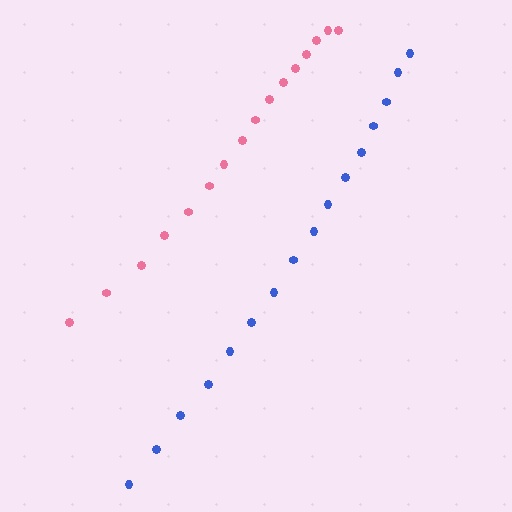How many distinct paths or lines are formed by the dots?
There are 2 distinct paths.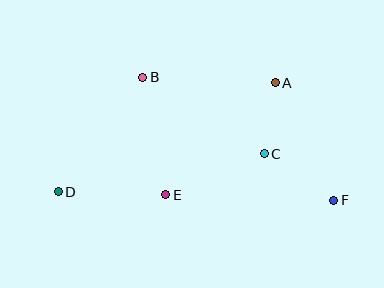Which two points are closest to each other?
Points A and C are closest to each other.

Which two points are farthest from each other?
Points D and F are farthest from each other.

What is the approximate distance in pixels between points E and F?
The distance between E and F is approximately 168 pixels.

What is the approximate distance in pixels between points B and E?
The distance between B and E is approximately 120 pixels.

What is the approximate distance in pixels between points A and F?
The distance between A and F is approximately 131 pixels.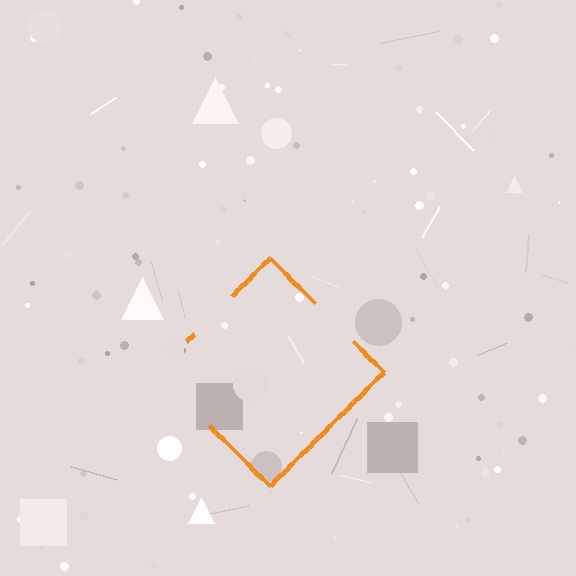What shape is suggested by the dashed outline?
The dashed outline suggests a diamond.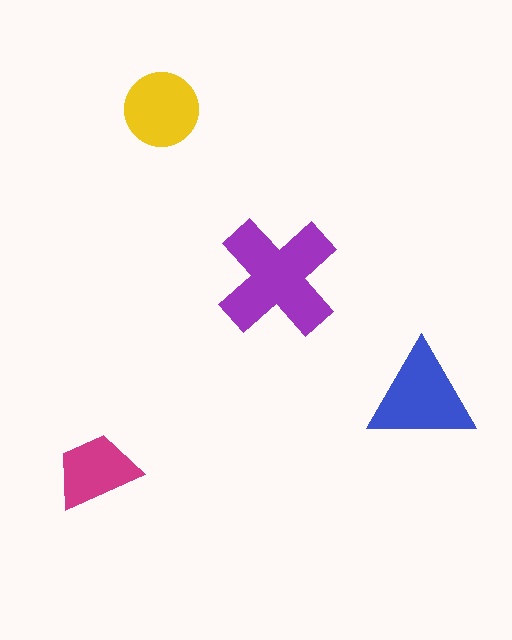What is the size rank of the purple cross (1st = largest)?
1st.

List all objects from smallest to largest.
The magenta trapezoid, the yellow circle, the blue triangle, the purple cross.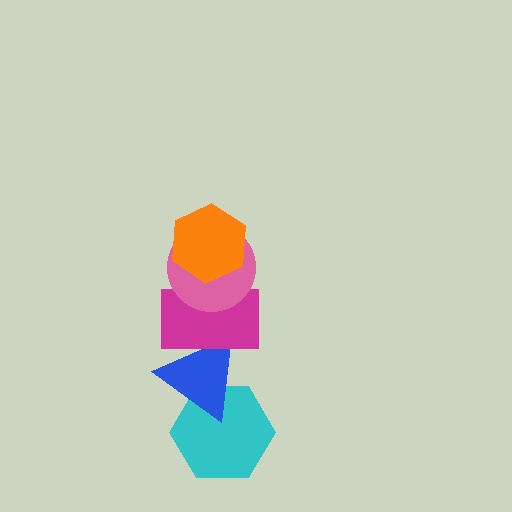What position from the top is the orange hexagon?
The orange hexagon is 1st from the top.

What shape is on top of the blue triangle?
The magenta rectangle is on top of the blue triangle.